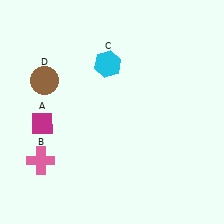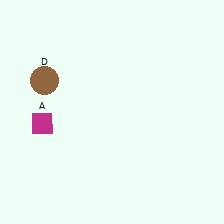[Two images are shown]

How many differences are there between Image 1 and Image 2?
There are 2 differences between the two images.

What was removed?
The pink cross (B), the cyan hexagon (C) were removed in Image 2.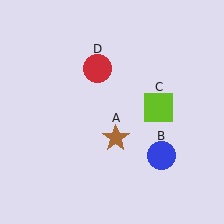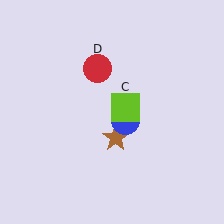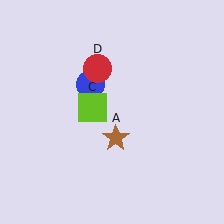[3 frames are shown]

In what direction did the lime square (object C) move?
The lime square (object C) moved left.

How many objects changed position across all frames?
2 objects changed position: blue circle (object B), lime square (object C).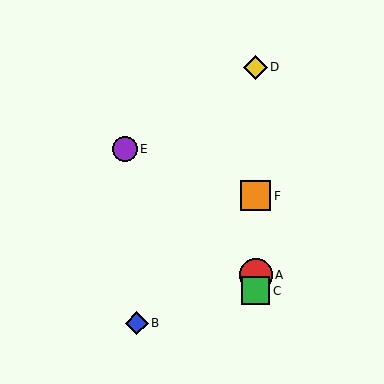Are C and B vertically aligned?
No, C is at x≈256 and B is at x≈137.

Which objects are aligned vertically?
Objects A, C, D, F are aligned vertically.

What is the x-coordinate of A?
Object A is at x≈256.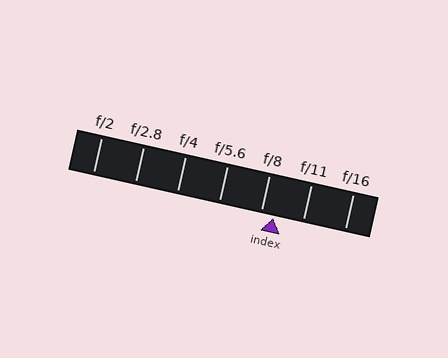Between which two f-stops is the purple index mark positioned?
The index mark is between f/8 and f/11.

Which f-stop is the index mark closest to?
The index mark is closest to f/8.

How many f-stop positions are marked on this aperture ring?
There are 7 f-stop positions marked.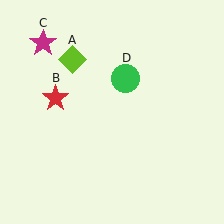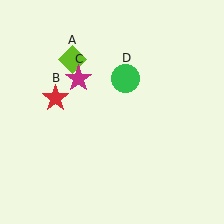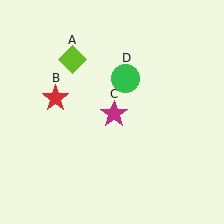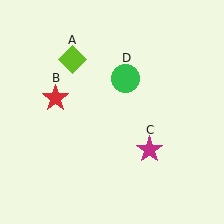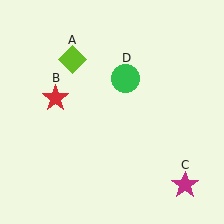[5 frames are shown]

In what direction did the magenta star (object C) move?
The magenta star (object C) moved down and to the right.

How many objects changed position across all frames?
1 object changed position: magenta star (object C).